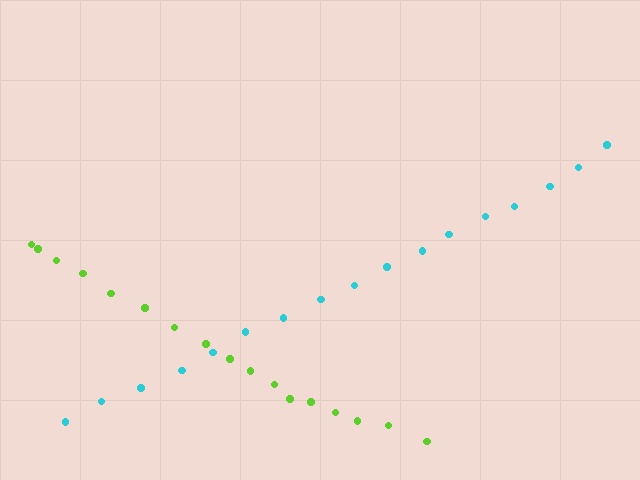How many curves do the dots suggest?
There are 2 distinct paths.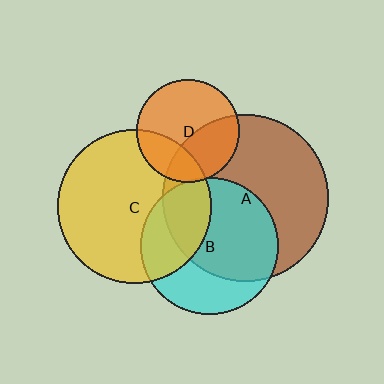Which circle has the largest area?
Circle A (brown).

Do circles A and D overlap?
Yes.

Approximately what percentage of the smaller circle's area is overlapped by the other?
Approximately 35%.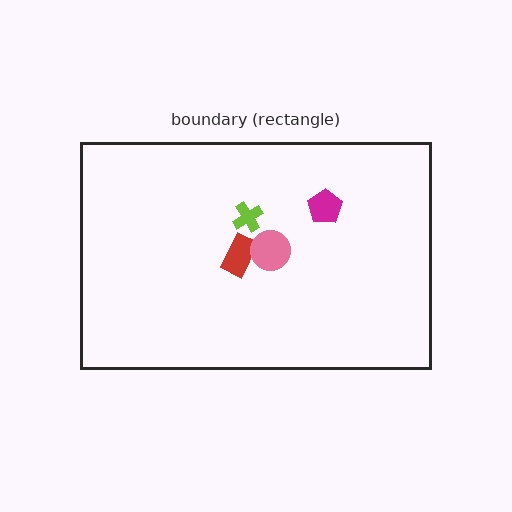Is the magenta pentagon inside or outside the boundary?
Inside.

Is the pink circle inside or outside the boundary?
Inside.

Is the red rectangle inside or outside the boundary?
Inside.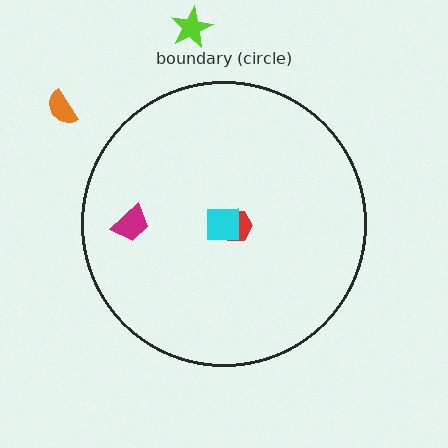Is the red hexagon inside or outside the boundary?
Inside.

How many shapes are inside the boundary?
3 inside, 2 outside.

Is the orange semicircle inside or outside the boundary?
Outside.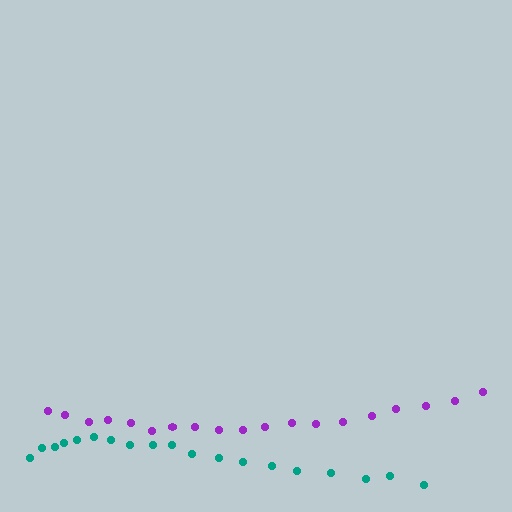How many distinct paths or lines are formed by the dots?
There are 2 distinct paths.